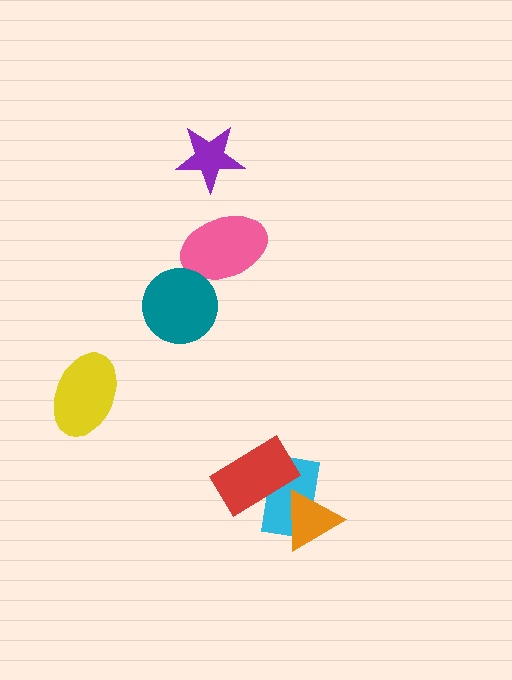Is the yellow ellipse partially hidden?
No, no other shape covers it.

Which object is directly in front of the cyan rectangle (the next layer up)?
The orange triangle is directly in front of the cyan rectangle.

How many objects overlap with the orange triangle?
1 object overlaps with the orange triangle.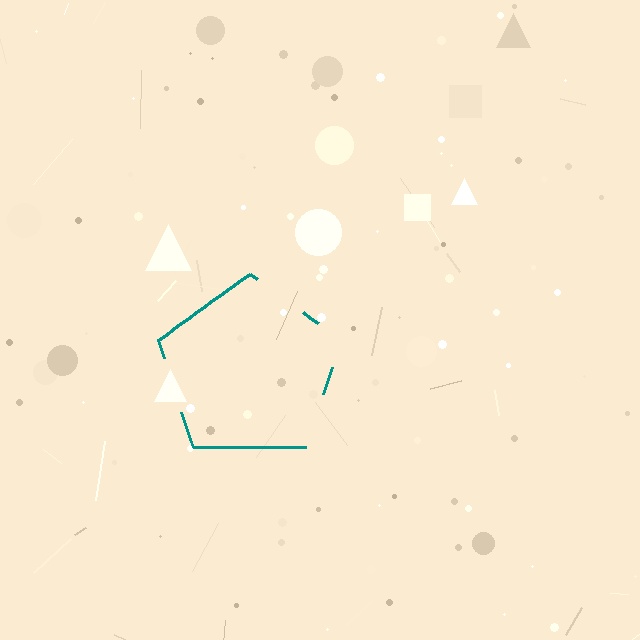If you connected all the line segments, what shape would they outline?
They would outline a pentagon.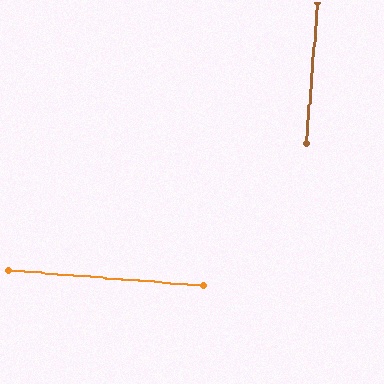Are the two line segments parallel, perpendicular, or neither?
Perpendicular — they meet at approximately 90°.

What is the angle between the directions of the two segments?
Approximately 90 degrees.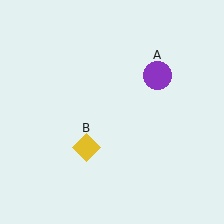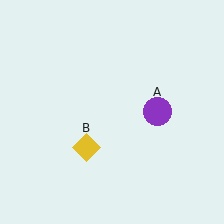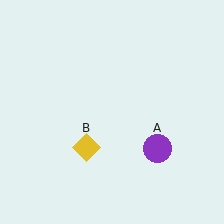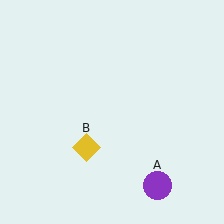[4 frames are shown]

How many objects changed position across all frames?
1 object changed position: purple circle (object A).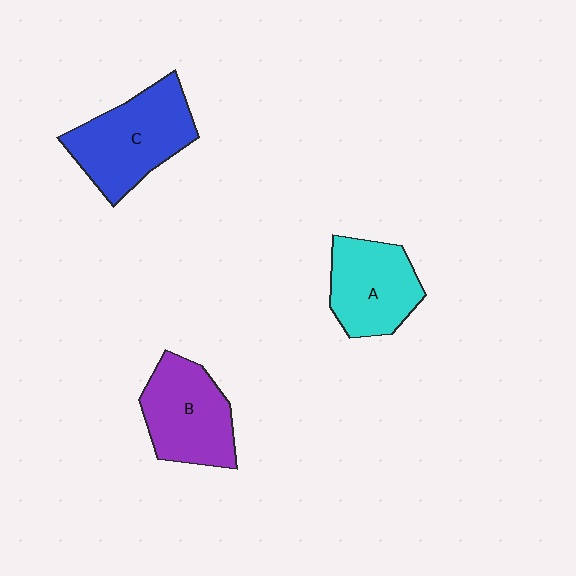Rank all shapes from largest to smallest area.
From largest to smallest: C (blue), B (purple), A (cyan).